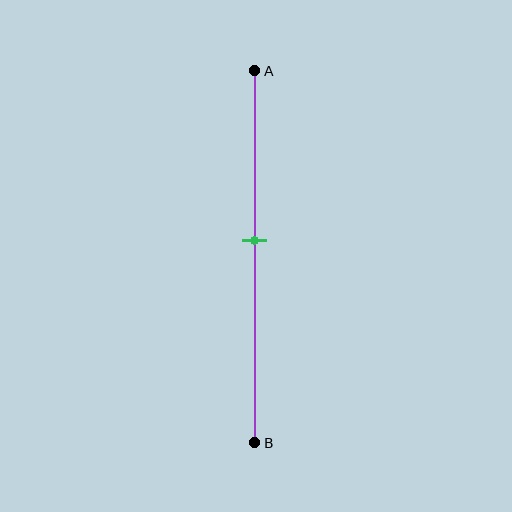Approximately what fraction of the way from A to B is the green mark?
The green mark is approximately 45% of the way from A to B.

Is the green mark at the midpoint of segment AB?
No, the mark is at about 45% from A, not at the 50% midpoint.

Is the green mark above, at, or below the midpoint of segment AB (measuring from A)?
The green mark is above the midpoint of segment AB.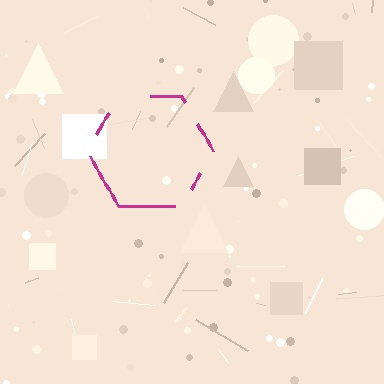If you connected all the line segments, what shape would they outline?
They would outline a hexagon.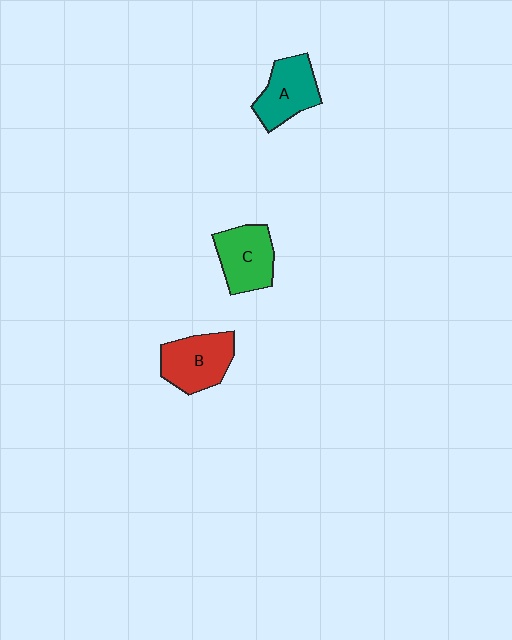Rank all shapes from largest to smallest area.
From largest to smallest: B (red), C (green), A (teal).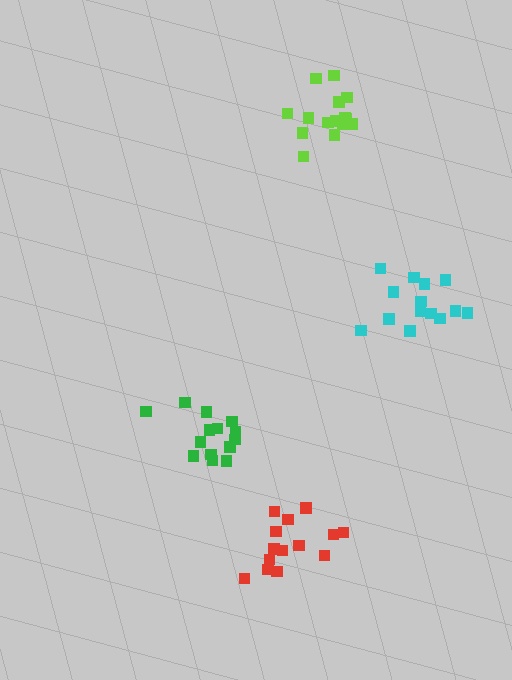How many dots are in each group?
Group 1: 15 dots, Group 2: 14 dots, Group 3: 14 dots, Group 4: 14 dots (57 total).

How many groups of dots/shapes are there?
There are 4 groups.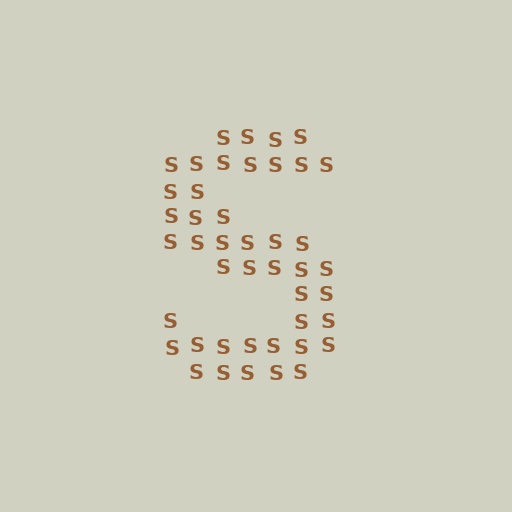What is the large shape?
The large shape is the letter S.